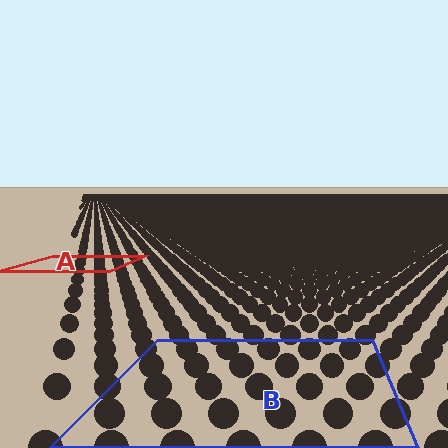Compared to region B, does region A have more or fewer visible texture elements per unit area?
Region A has more texture elements per unit area — they are packed more densely because it is farther away.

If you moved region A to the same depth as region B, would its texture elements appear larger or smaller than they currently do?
They would appear larger. At a closer depth, the same texture elements are projected at a bigger on-screen size.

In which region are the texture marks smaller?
The texture marks are smaller in region A, because it is farther away.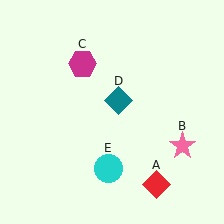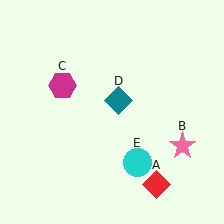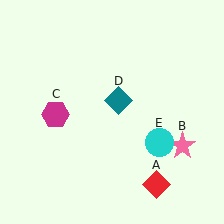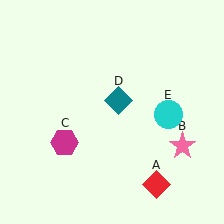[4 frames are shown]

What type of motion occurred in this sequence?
The magenta hexagon (object C), cyan circle (object E) rotated counterclockwise around the center of the scene.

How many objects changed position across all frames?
2 objects changed position: magenta hexagon (object C), cyan circle (object E).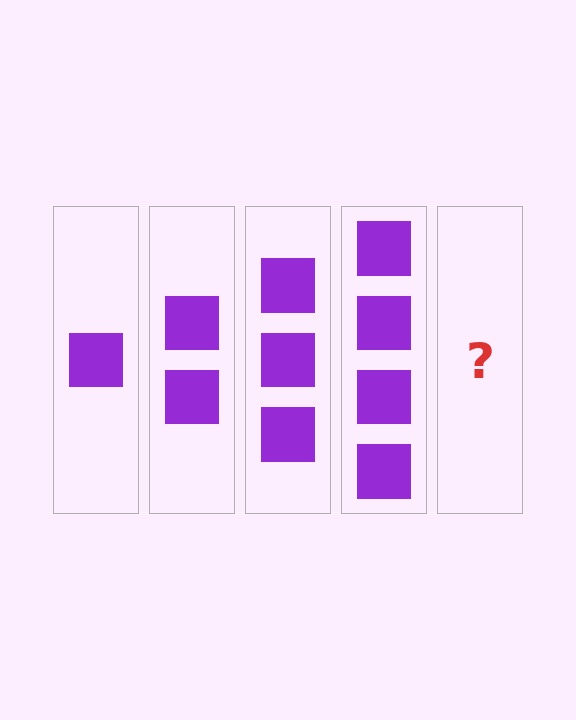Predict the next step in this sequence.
The next step is 5 squares.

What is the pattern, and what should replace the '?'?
The pattern is that each step adds one more square. The '?' should be 5 squares.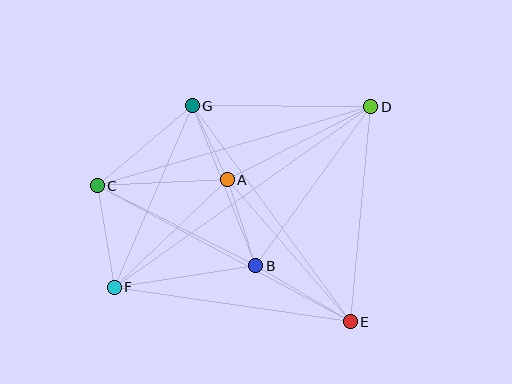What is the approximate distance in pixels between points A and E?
The distance between A and E is approximately 188 pixels.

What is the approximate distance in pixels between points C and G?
The distance between C and G is approximately 124 pixels.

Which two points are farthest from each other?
Points D and F are farthest from each other.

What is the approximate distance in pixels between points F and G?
The distance between F and G is approximately 198 pixels.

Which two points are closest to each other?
Points A and G are closest to each other.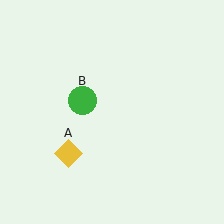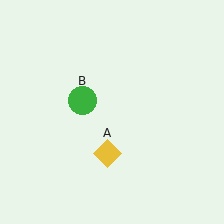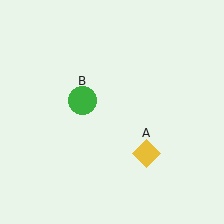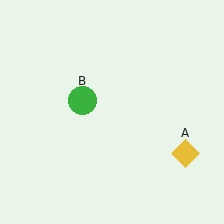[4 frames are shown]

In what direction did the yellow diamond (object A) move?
The yellow diamond (object A) moved right.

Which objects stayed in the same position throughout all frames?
Green circle (object B) remained stationary.